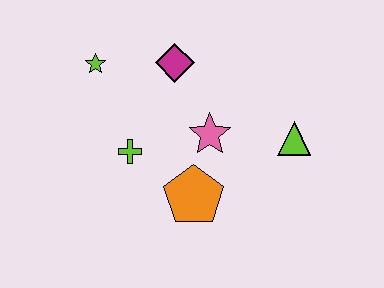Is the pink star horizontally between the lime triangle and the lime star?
Yes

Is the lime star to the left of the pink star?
Yes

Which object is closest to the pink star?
The orange pentagon is closest to the pink star.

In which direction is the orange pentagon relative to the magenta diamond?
The orange pentagon is below the magenta diamond.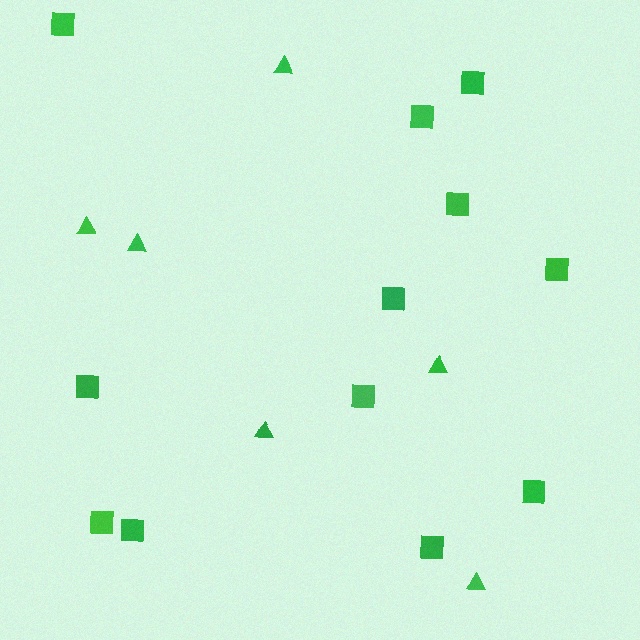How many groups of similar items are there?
There are 2 groups: one group of squares (12) and one group of triangles (6).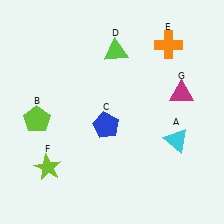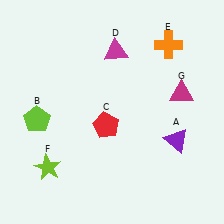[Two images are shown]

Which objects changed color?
A changed from cyan to purple. C changed from blue to red. D changed from lime to magenta.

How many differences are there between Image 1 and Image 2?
There are 3 differences between the two images.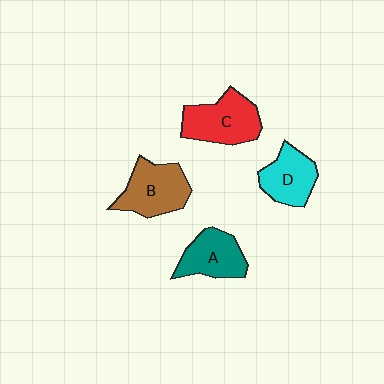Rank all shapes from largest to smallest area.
From largest to smallest: C (red), B (brown), A (teal), D (cyan).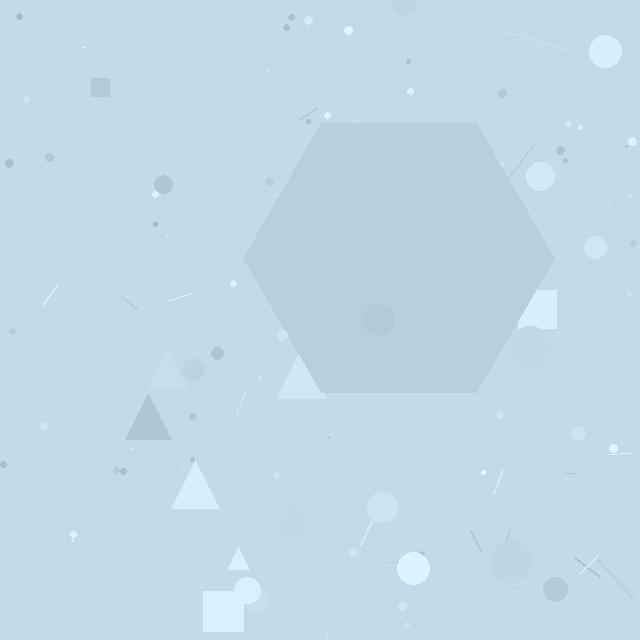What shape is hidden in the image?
A hexagon is hidden in the image.